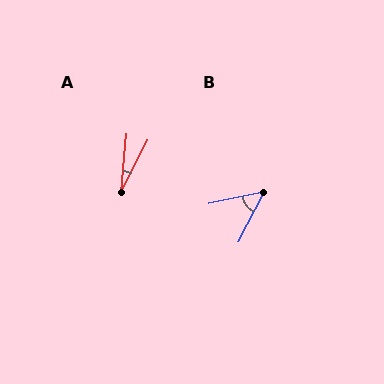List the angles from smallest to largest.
A (22°), B (51°).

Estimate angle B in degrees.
Approximately 51 degrees.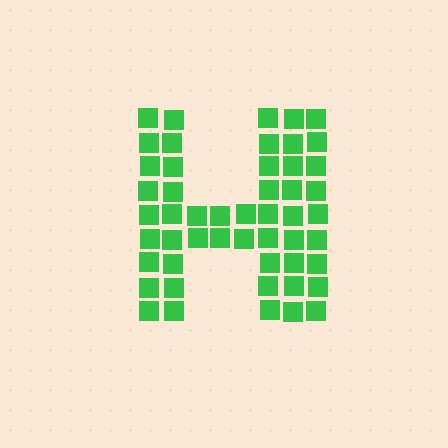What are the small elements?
The small elements are squares.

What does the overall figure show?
The overall figure shows the letter H.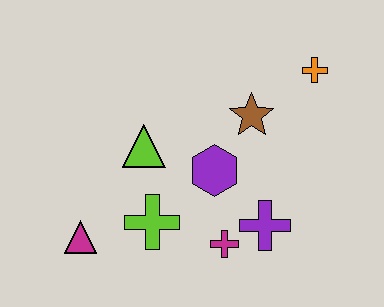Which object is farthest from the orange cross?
The magenta triangle is farthest from the orange cross.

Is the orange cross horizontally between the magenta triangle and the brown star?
No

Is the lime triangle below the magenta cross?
No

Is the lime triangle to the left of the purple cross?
Yes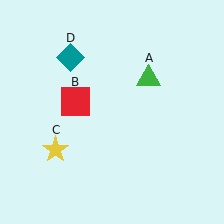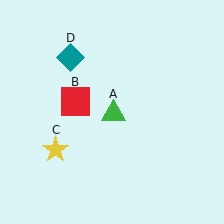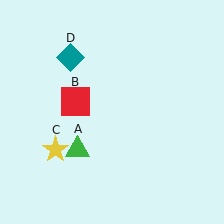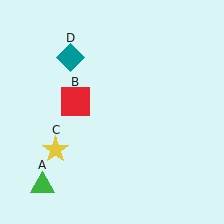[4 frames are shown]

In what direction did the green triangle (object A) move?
The green triangle (object A) moved down and to the left.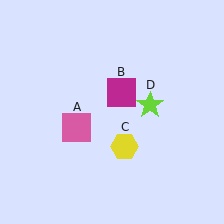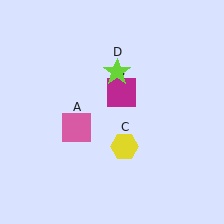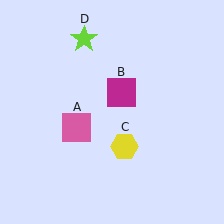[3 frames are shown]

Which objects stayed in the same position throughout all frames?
Pink square (object A) and magenta square (object B) and yellow hexagon (object C) remained stationary.